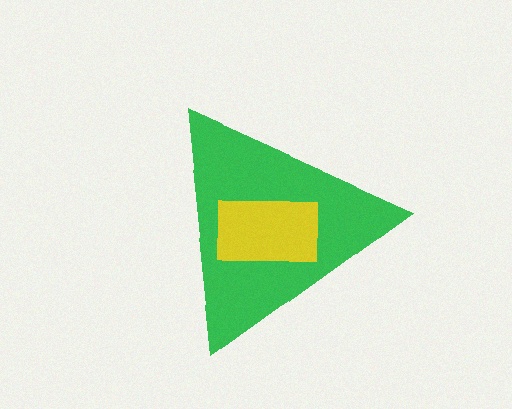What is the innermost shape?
The yellow rectangle.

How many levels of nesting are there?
2.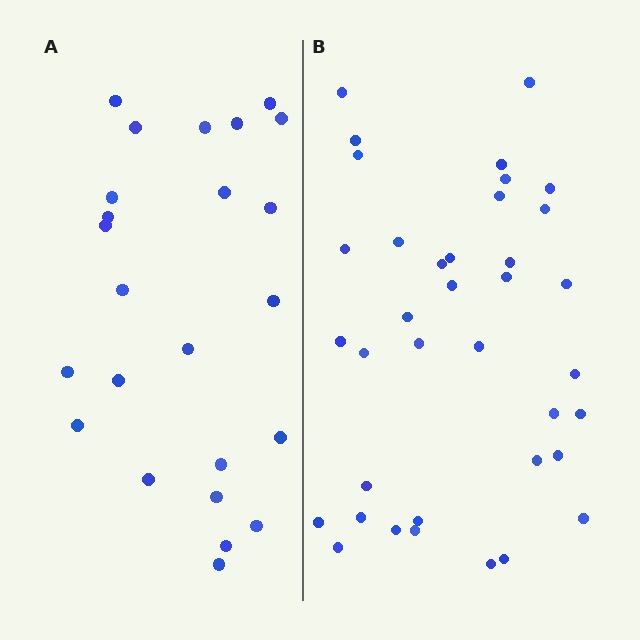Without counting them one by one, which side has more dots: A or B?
Region B (the right region) has more dots.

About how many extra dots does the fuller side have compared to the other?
Region B has approximately 15 more dots than region A.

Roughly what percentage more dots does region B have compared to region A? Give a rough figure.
About 55% more.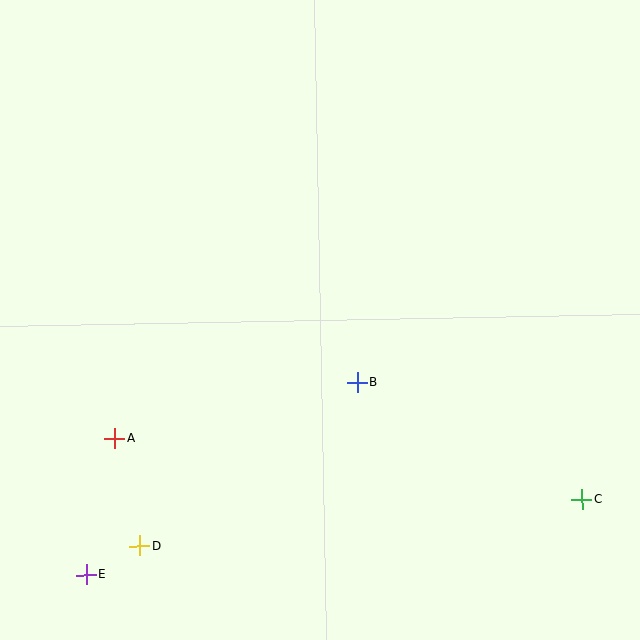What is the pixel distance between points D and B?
The distance between D and B is 272 pixels.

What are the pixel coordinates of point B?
Point B is at (358, 383).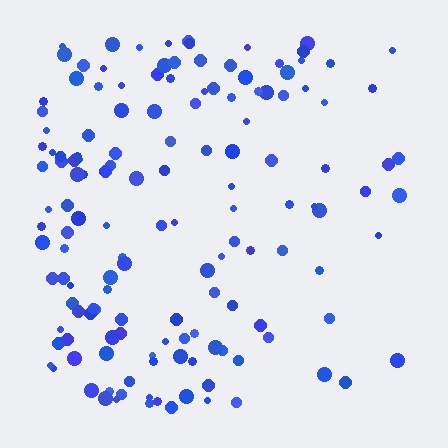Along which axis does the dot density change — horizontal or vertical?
Horizontal.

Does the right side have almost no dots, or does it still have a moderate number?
Still a moderate number, just noticeably fewer than the left.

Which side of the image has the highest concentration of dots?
The left.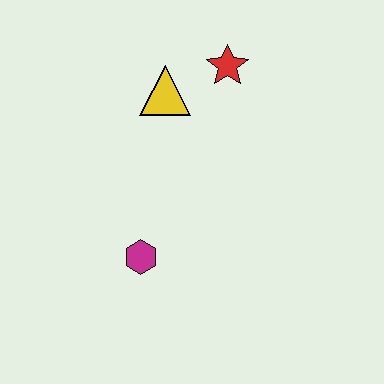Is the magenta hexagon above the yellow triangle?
No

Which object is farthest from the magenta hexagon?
The red star is farthest from the magenta hexagon.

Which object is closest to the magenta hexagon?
The yellow triangle is closest to the magenta hexagon.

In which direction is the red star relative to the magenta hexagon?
The red star is above the magenta hexagon.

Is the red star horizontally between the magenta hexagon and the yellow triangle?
No